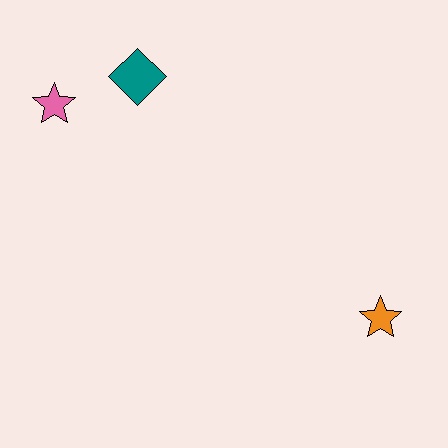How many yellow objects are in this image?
There are no yellow objects.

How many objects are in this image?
There are 3 objects.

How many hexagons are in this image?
There are no hexagons.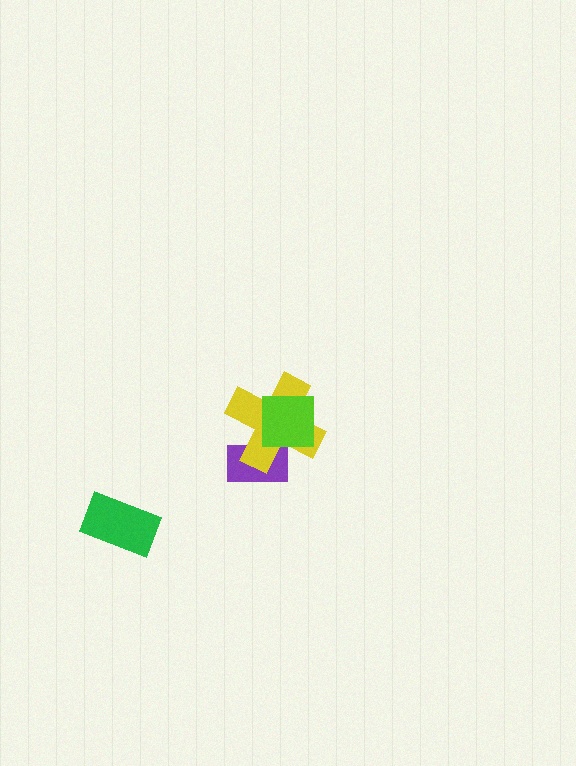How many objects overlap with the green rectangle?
0 objects overlap with the green rectangle.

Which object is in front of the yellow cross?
The lime square is in front of the yellow cross.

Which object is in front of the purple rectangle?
The yellow cross is in front of the purple rectangle.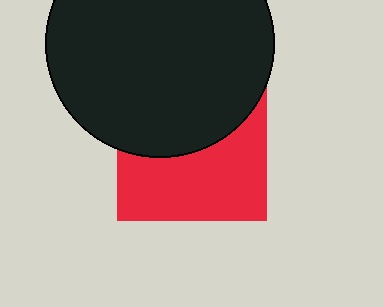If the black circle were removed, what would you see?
You would see the complete red square.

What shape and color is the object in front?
The object in front is a black circle.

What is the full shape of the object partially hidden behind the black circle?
The partially hidden object is a red square.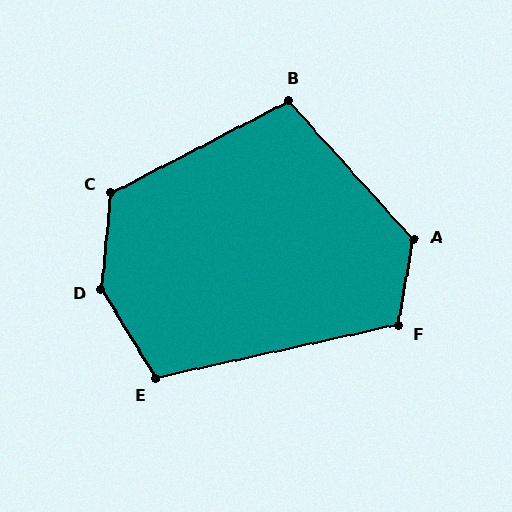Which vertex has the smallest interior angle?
B, at approximately 105 degrees.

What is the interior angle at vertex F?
Approximately 112 degrees (obtuse).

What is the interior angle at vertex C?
Approximately 123 degrees (obtuse).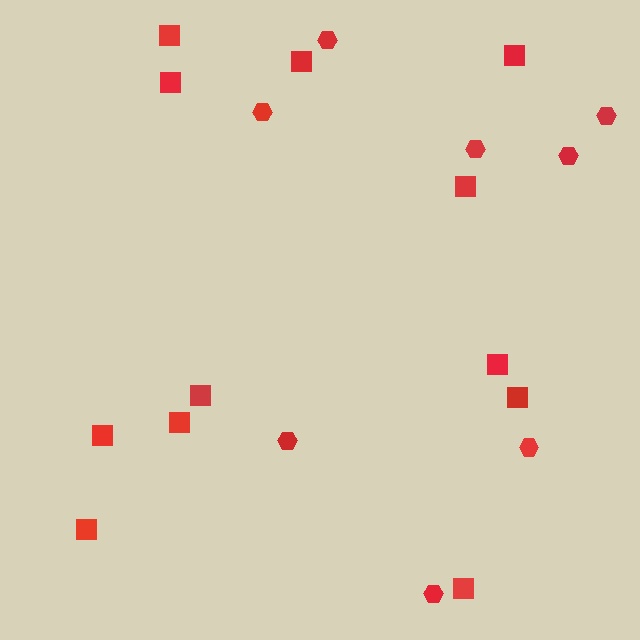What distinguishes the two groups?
There are 2 groups: one group of squares (12) and one group of hexagons (8).